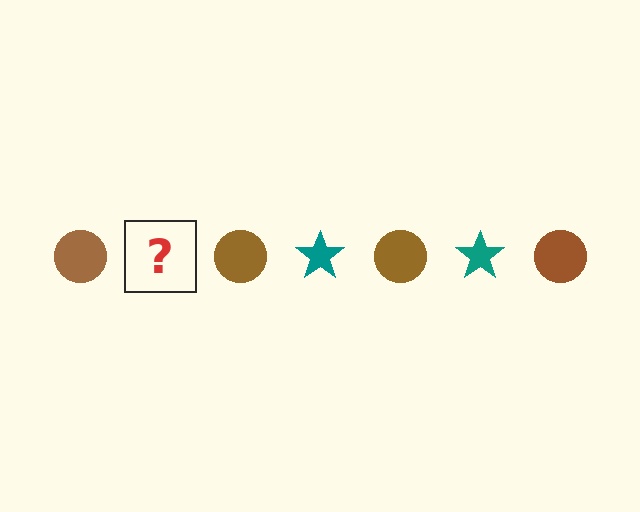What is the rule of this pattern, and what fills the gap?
The rule is that the pattern alternates between brown circle and teal star. The gap should be filled with a teal star.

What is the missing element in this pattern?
The missing element is a teal star.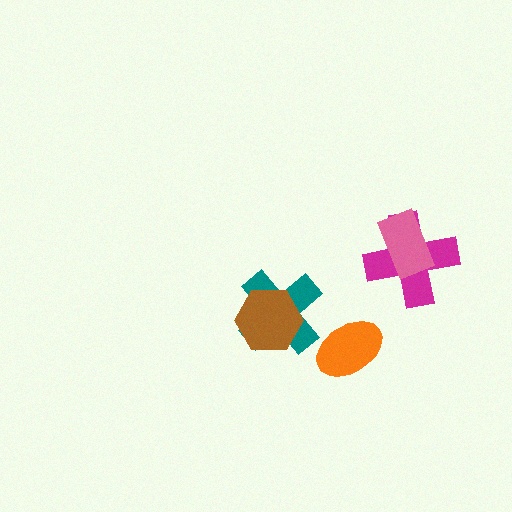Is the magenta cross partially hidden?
Yes, it is partially covered by another shape.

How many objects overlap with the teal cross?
1 object overlaps with the teal cross.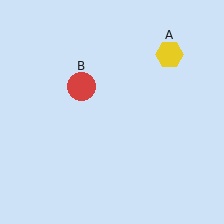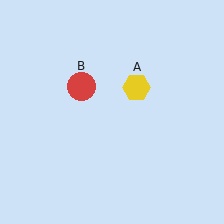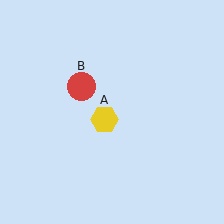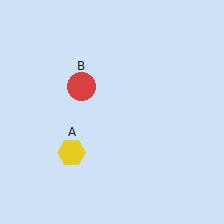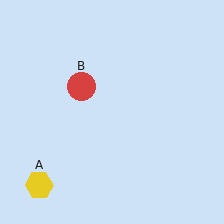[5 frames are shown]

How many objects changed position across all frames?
1 object changed position: yellow hexagon (object A).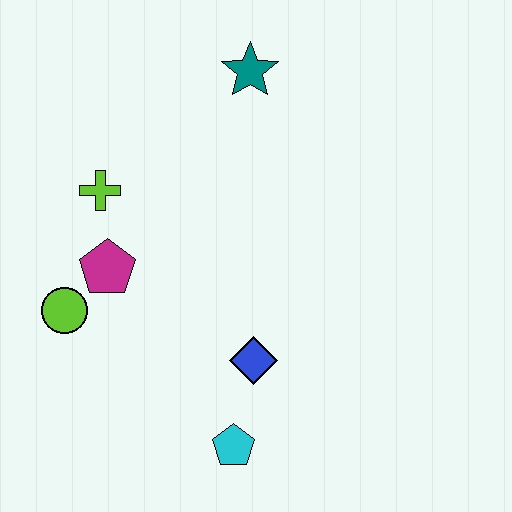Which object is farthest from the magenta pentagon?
The teal star is farthest from the magenta pentagon.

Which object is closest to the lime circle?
The magenta pentagon is closest to the lime circle.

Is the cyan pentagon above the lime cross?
No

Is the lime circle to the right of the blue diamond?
No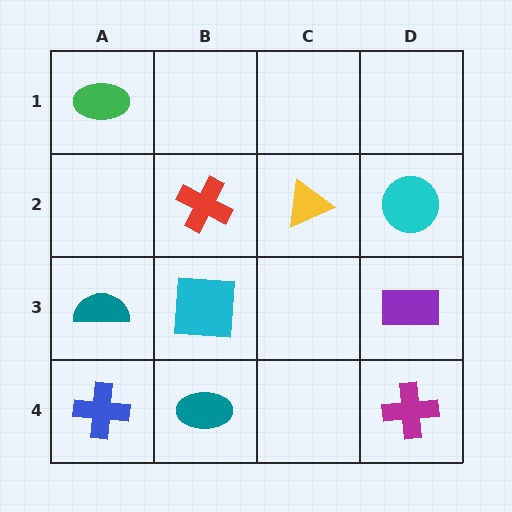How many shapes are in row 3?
3 shapes.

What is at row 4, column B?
A teal ellipse.